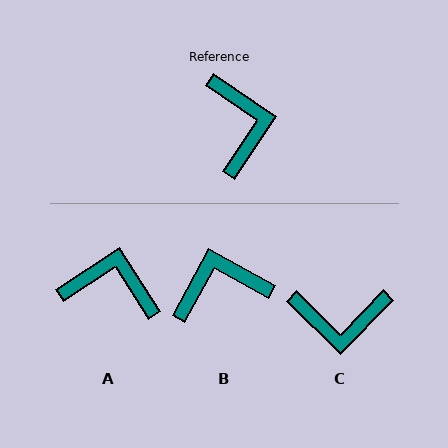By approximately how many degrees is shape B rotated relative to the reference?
Approximately 95 degrees counter-clockwise.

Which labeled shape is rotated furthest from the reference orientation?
C, about 100 degrees away.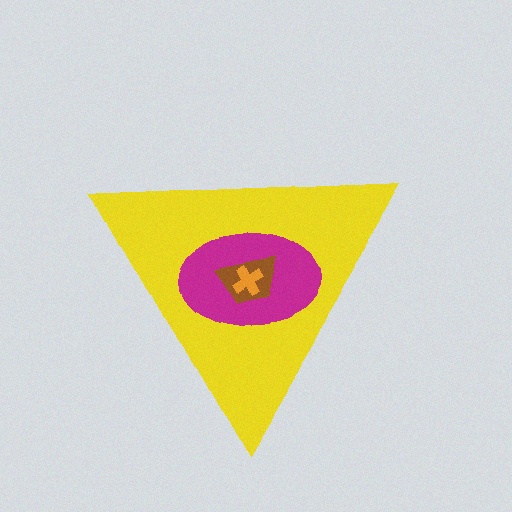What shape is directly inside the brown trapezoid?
The orange cross.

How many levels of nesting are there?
4.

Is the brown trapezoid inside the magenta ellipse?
Yes.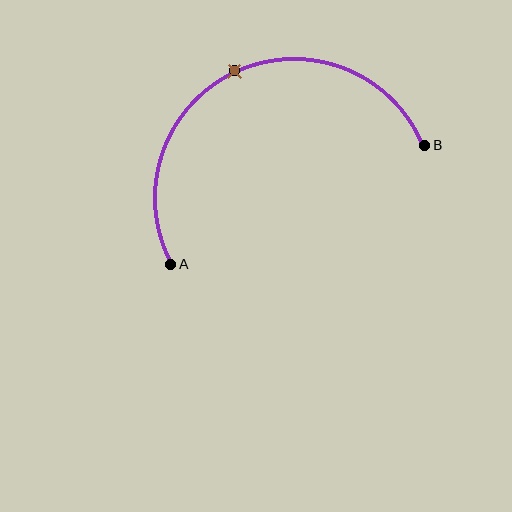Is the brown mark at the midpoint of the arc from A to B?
Yes. The brown mark lies on the arc at equal arc-length from both A and B — it is the arc midpoint.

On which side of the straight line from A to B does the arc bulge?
The arc bulges above the straight line connecting A and B.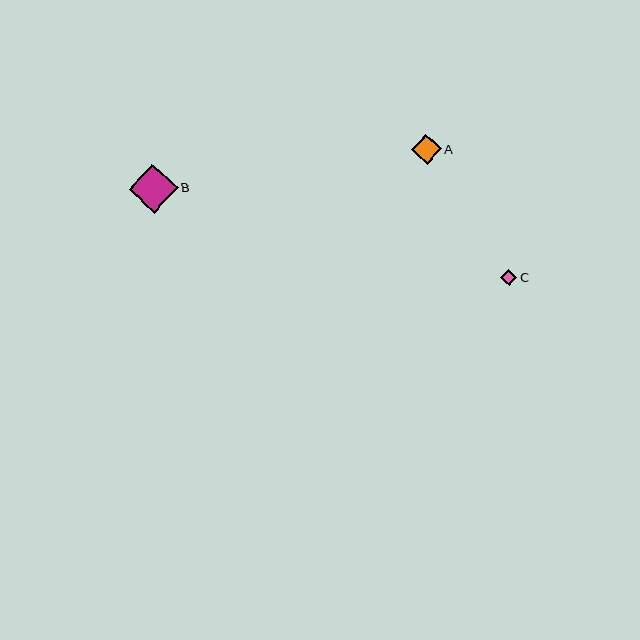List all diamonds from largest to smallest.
From largest to smallest: B, A, C.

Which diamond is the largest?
Diamond B is the largest with a size of approximately 49 pixels.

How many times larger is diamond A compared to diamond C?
Diamond A is approximately 1.9 times the size of diamond C.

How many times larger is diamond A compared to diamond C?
Diamond A is approximately 1.9 times the size of diamond C.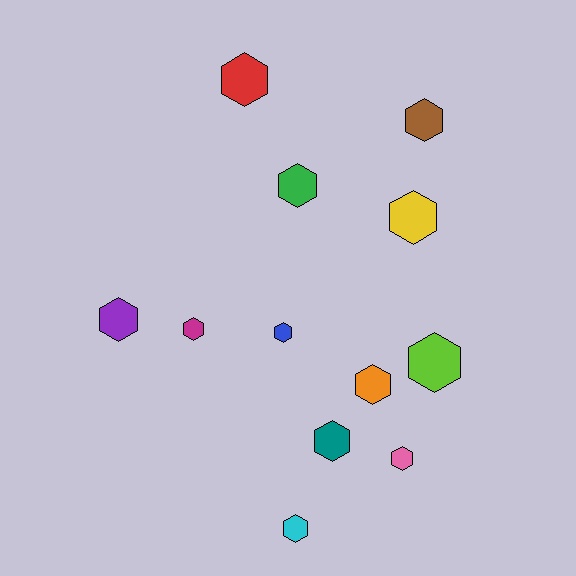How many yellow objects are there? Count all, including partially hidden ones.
There is 1 yellow object.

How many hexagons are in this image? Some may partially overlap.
There are 12 hexagons.